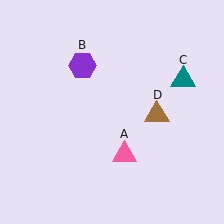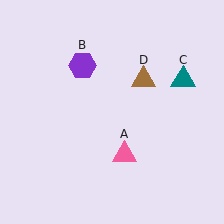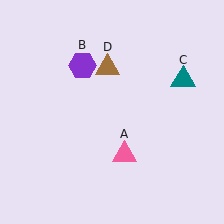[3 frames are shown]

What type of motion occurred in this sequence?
The brown triangle (object D) rotated counterclockwise around the center of the scene.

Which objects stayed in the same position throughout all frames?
Pink triangle (object A) and purple hexagon (object B) and teal triangle (object C) remained stationary.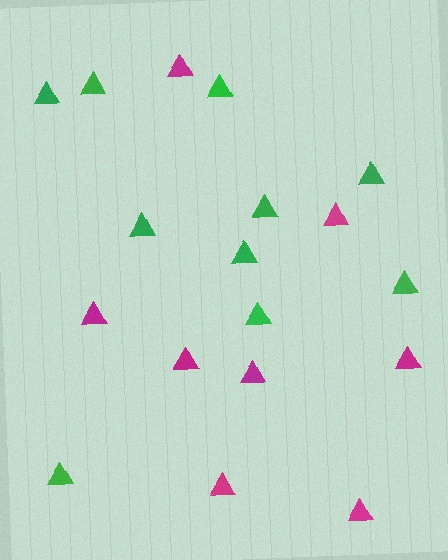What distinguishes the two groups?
There are 2 groups: one group of green triangles (10) and one group of magenta triangles (8).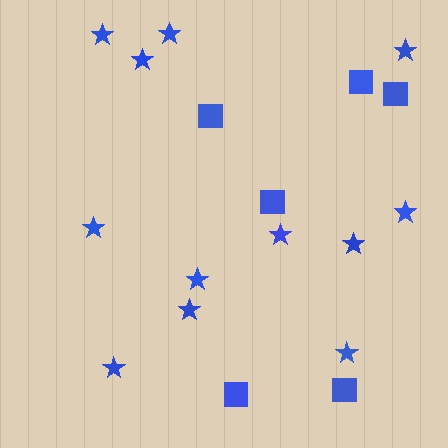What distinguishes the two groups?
There are 2 groups: one group of squares (6) and one group of stars (12).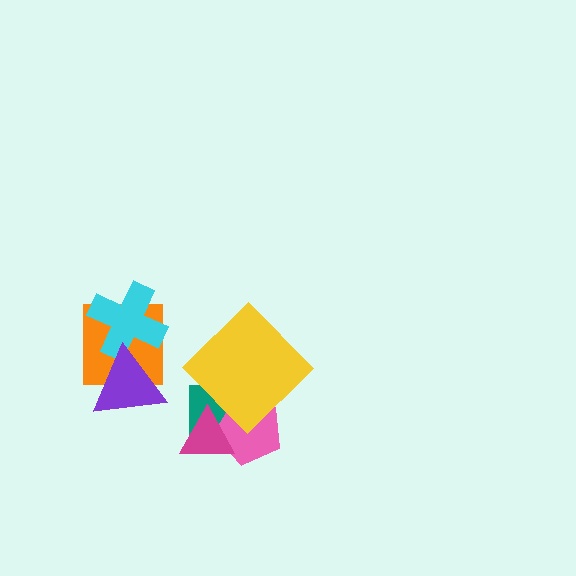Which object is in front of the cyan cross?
The purple triangle is in front of the cyan cross.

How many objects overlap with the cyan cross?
2 objects overlap with the cyan cross.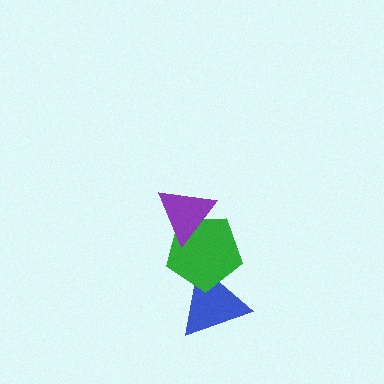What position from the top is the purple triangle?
The purple triangle is 1st from the top.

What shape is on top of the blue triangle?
The green pentagon is on top of the blue triangle.